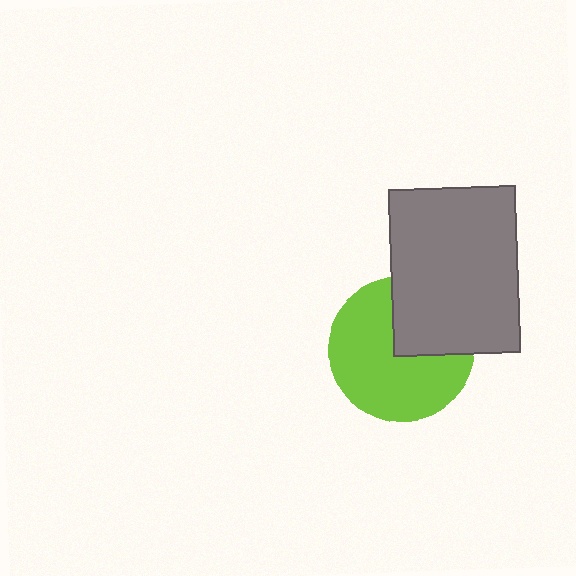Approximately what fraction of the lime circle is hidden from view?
Roughly 32% of the lime circle is hidden behind the gray rectangle.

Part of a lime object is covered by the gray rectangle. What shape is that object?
It is a circle.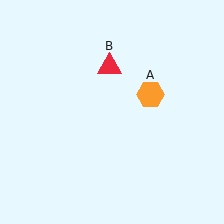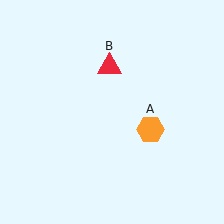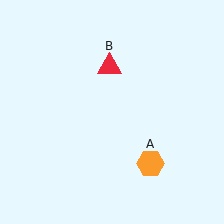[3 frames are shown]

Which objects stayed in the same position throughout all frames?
Red triangle (object B) remained stationary.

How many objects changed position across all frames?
1 object changed position: orange hexagon (object A).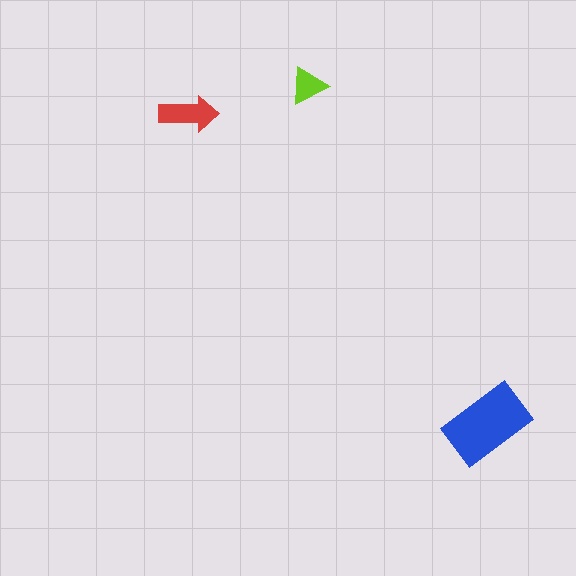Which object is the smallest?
The lime triangle.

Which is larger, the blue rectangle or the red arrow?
The blue rectangle.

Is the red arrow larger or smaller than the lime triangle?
Larger.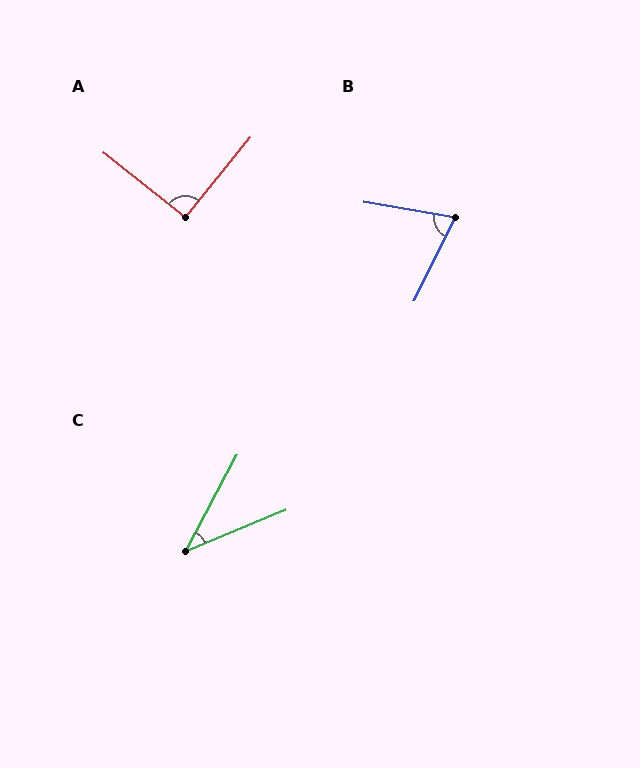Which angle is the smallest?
C, at approximately 40 degrees.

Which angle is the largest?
A, at approximately 91 degrees.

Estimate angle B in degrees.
Approximately 73 degrees.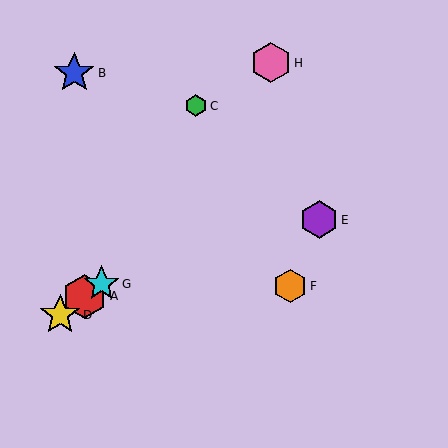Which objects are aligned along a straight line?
Objects A, D, G are aligned along a straight line.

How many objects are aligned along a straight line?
3 objects (A, D, G) are aligned along a straight line.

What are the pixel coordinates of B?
Object B is at (74, 73).